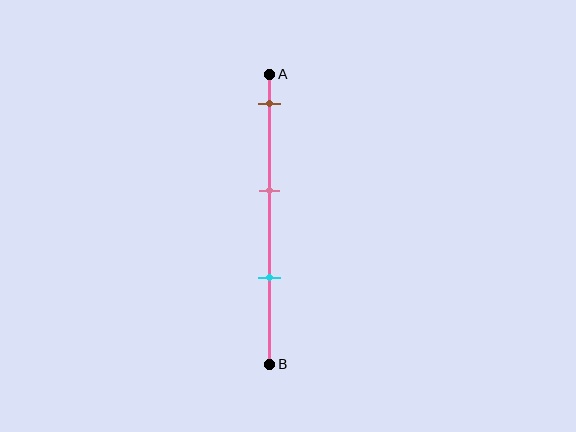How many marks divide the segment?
There are 3 marks dividing the segment.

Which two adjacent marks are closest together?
The pink and cyan marks are the closest adjacent pair.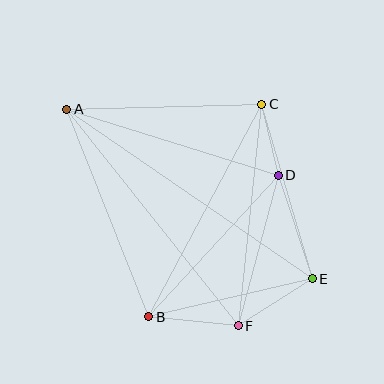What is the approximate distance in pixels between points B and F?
The distance between B and F is approximately 90 pixels.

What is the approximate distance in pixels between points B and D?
The distance between B and D is approximately 192 pixels.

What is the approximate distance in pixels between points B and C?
The distance between B and C is approximately 241 pixels.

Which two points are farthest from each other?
Points A and E are farthest from each other.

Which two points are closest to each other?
Points C and D are closest to each other.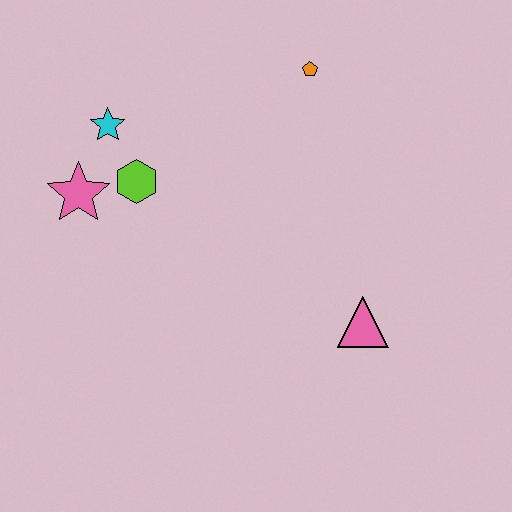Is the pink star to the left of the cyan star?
Yes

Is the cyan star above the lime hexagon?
Yes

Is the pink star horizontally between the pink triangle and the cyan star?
No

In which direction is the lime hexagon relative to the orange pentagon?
The lime hexagon is to the left of the orange pentagon.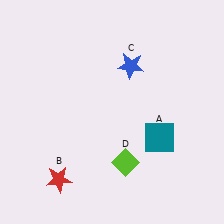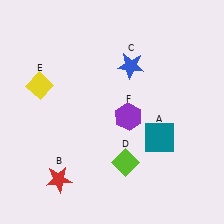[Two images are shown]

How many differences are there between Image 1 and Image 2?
There are 2 differences between the two images.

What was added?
A yellow diamond (E), a purple hexagon (F) were added in Image 2.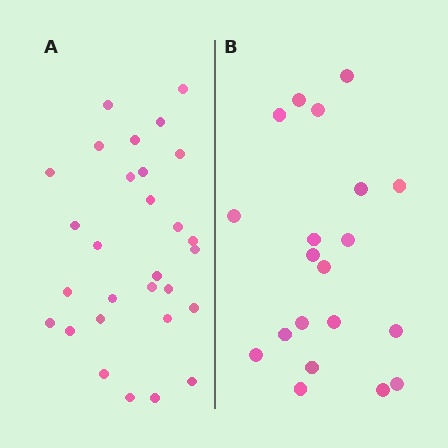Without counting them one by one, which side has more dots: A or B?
Region A (the left region) has more dots.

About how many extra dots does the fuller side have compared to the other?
Region A has roughly 8 or so more dots than region B.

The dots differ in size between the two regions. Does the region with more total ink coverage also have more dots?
No. Region B has more total ink coverage because its dots are larger, but region A actually contains more individual dots. Total area can be misleading — the number of items is what matters here.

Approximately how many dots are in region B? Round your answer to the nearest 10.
About 20 dots.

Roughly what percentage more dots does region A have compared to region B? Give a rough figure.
About 45% more.